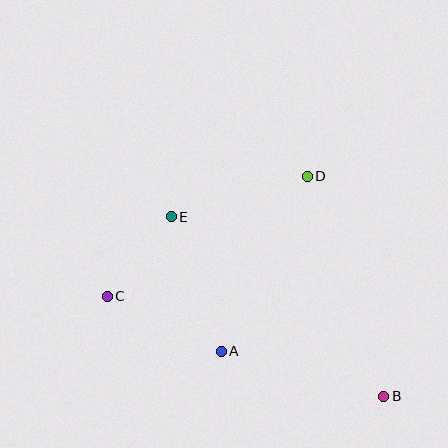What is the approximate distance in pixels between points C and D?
The distance between C and D is approximately 234 pixels.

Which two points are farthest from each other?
Points B and C are farthest from each other.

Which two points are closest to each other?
Points C and E are closest to each other.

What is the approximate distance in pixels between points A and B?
The distance between A and B is approximately 169 pixels.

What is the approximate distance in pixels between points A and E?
The distance between A and E is approximately 143 pixels.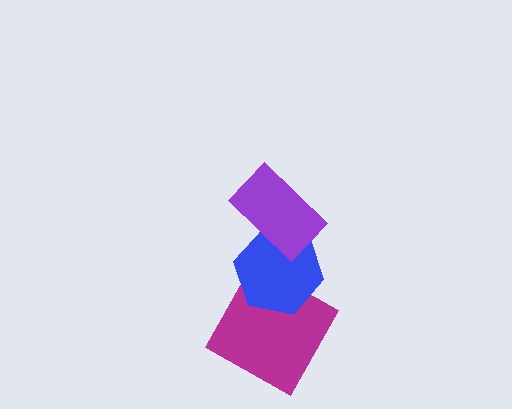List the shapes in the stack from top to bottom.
From top to bottom: the purple rectangle, the blue hexagon, the magenta square.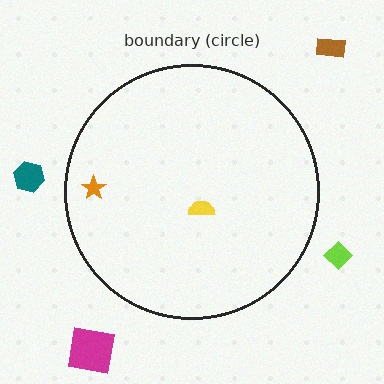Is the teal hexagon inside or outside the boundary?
Outside.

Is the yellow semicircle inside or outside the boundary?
Inside.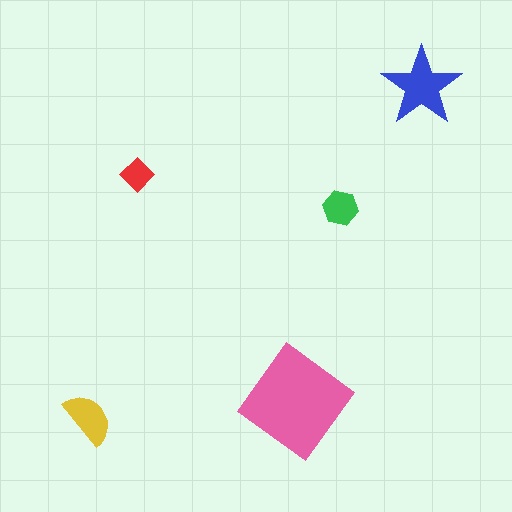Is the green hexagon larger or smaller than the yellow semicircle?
Smaller.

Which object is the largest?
The pink diamond.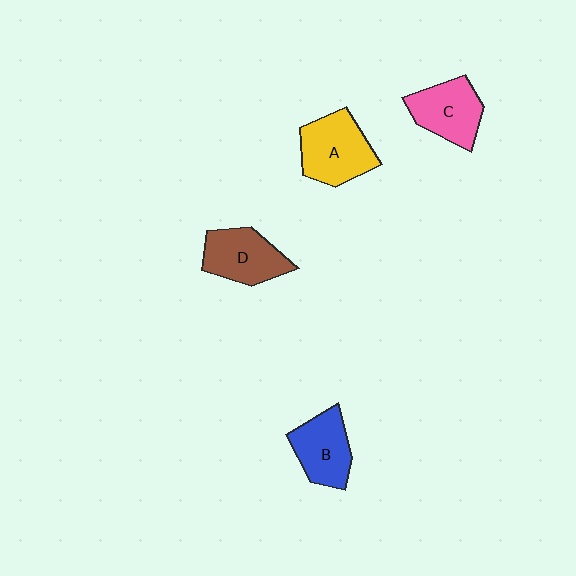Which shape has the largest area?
Shape A (yellow).